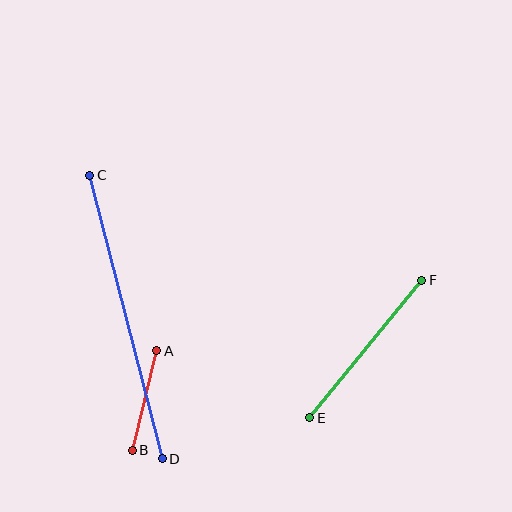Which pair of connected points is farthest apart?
Points C and D are farthest apart.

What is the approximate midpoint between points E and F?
The midpoint is at approximately (366, 349) pixels.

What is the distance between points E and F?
The distance is approximately 177 pixels.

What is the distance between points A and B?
The distance is approximately 103 pixels.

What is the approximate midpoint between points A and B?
The midpoint is at approximately (145, 400) pixels.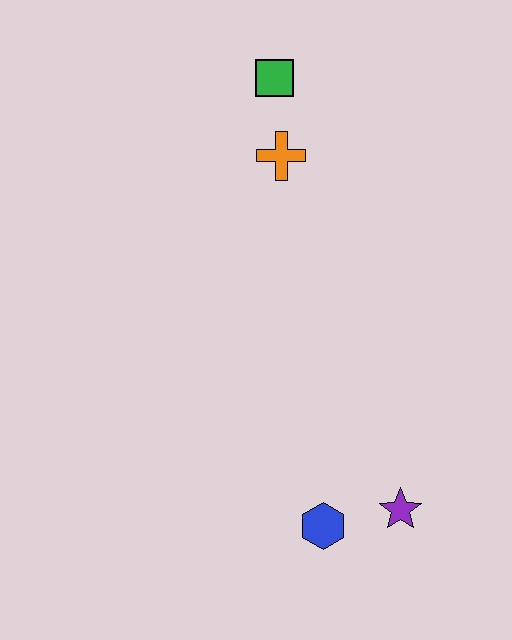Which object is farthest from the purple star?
The green square is farthest from the purple star.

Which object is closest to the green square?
The orange cross is closest to the green square.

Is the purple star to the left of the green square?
No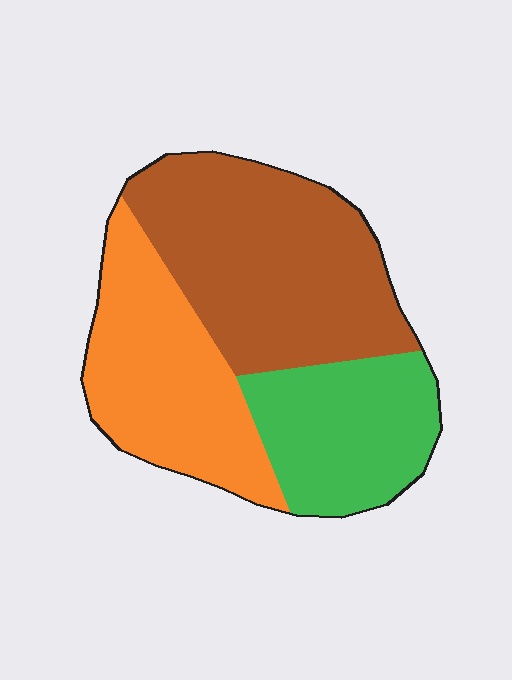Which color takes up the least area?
Green, at roughly 25%.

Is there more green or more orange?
Orange.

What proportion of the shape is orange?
Orange covers around 30% of the shape.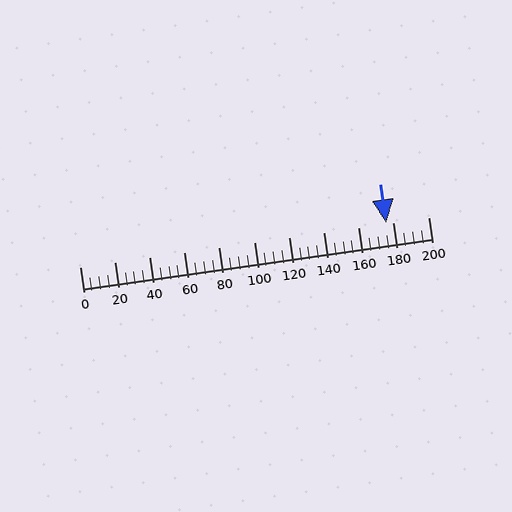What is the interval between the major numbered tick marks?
The major tick marks are spaced 20 units apart.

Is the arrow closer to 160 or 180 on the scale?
The arrow is closer to 180.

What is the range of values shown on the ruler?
The ruler shows values from 0 to 200.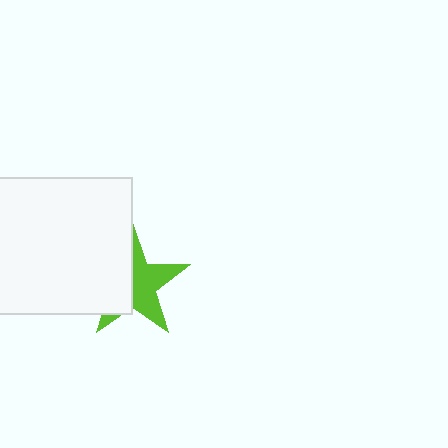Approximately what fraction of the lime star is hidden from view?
Roughly 48% of the lime star is hidden behind the white rectangle.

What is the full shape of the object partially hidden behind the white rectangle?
The partially hidden object is a lime star.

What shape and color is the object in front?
The object in front is a white rectangle.